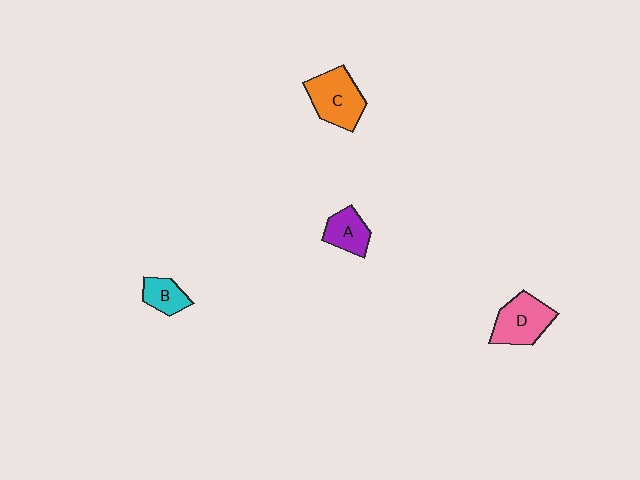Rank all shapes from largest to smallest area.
From largest to smallest: C (orange), D (pink), A (purple), B (cyan).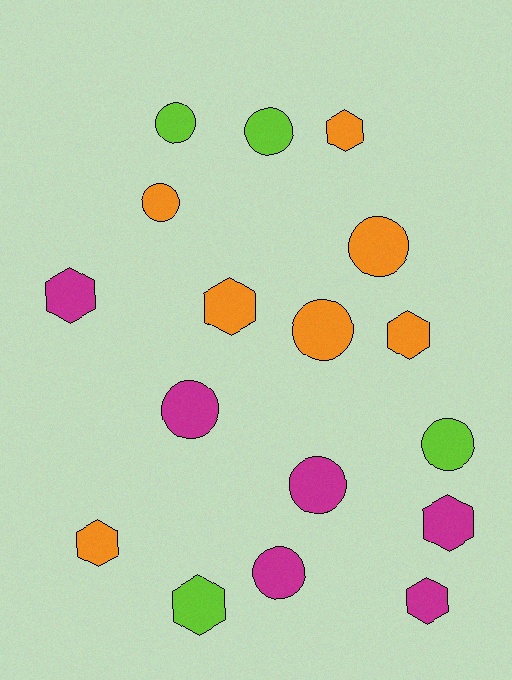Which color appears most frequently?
Orange, with 7 objects.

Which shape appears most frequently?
Circle, with 9 objects.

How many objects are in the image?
There are 17 objects.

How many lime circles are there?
There are 3 lime circles.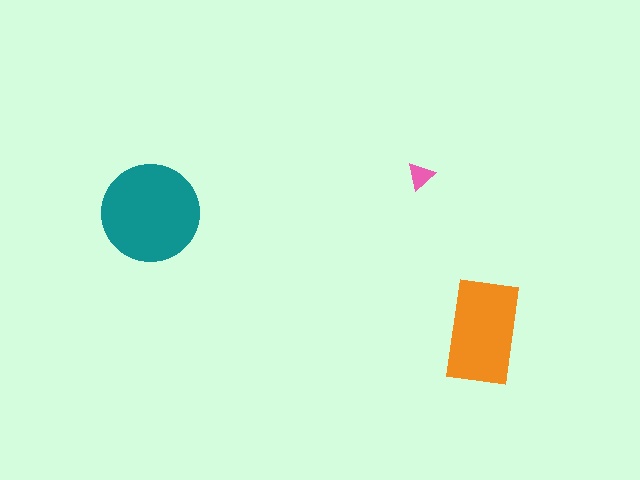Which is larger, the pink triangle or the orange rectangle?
The orange rectangle.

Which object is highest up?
The pink triangle is topmost.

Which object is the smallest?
The pink triangle.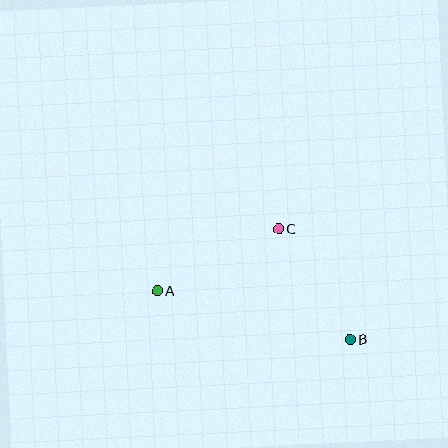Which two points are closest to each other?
Points B and C are closest to each other.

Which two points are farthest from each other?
Points A and B are farthest from each other.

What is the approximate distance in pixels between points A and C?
The distance between A and C is approximately 136 pixels.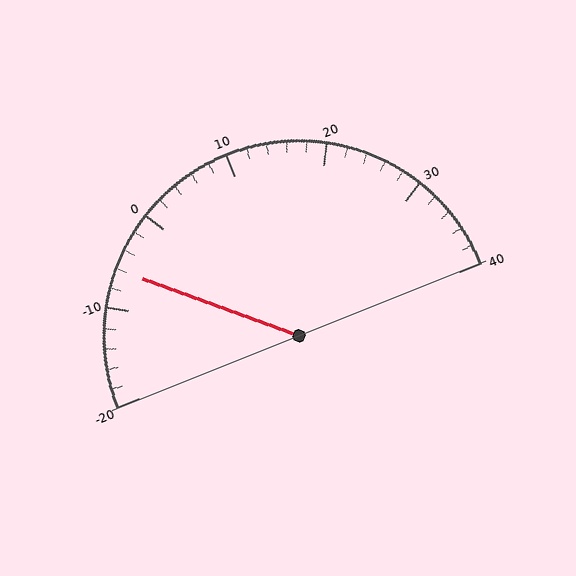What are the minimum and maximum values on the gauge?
The gauge ranges from -20 to 40.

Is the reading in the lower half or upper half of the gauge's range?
The reading is in the lower half of the range (-20 to 40).